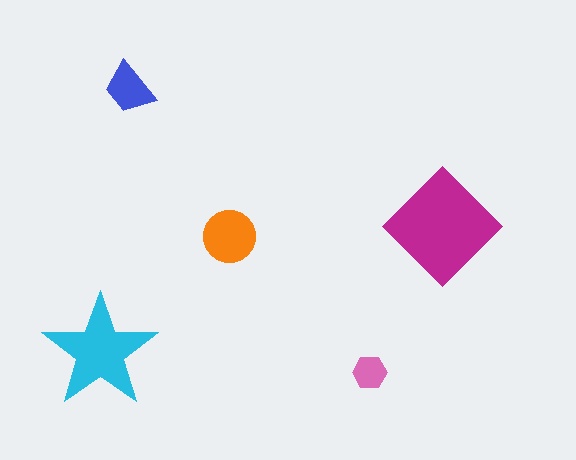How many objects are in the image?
There are 5 objects in the image.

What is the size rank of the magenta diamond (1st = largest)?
1st.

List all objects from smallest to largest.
The pink hexagon, the blue trapezoid, the orange circle, the cyan star, the magenta diamond.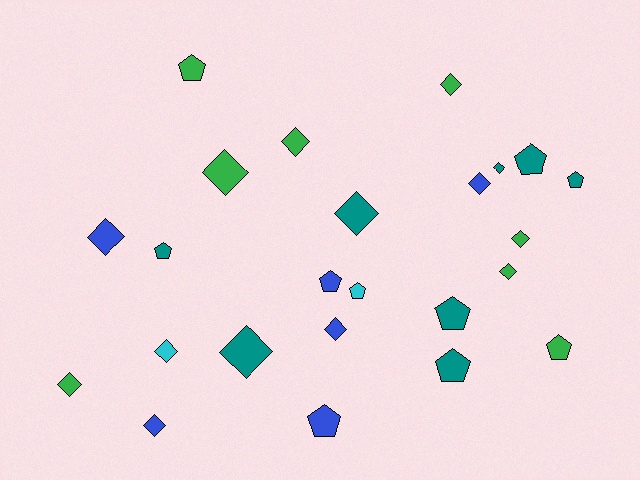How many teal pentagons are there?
There are 5 teal pentagons.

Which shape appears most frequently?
Diamond, with 14 objects.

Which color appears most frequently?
Green, with 8 objects.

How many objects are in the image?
There are 24 objects.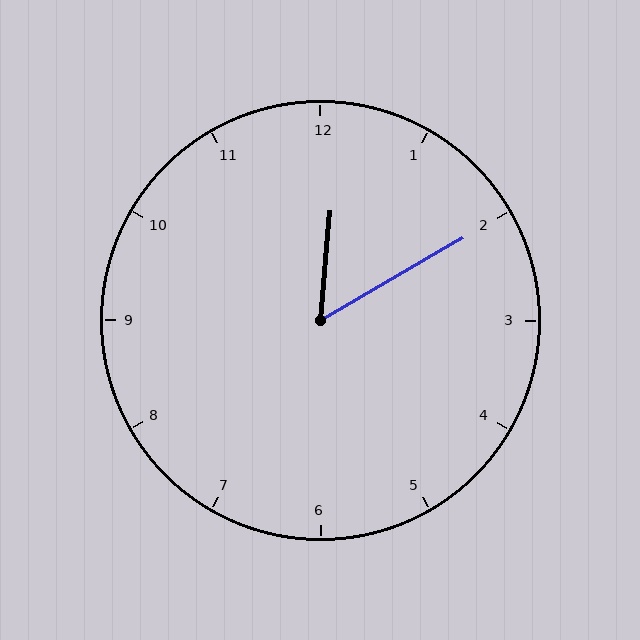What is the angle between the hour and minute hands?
Approximately 55 degrees.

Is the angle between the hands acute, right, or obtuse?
It is acute.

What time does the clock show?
12:10.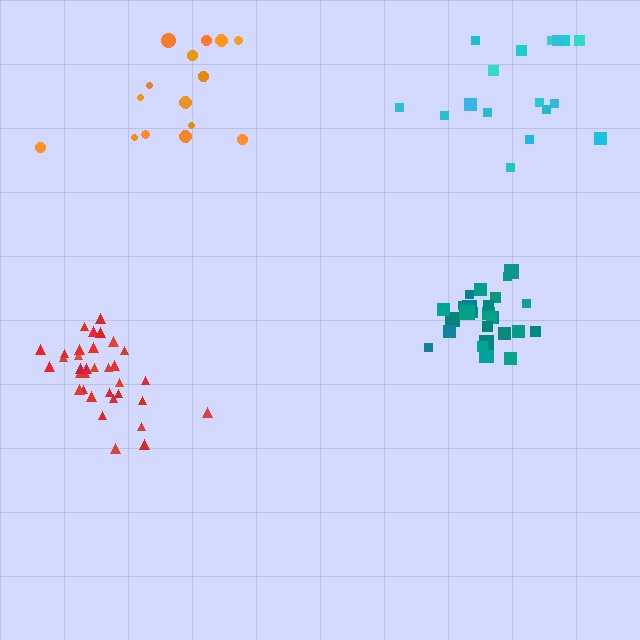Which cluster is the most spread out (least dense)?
Orange.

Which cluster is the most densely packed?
Teal.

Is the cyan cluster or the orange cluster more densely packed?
Cyan.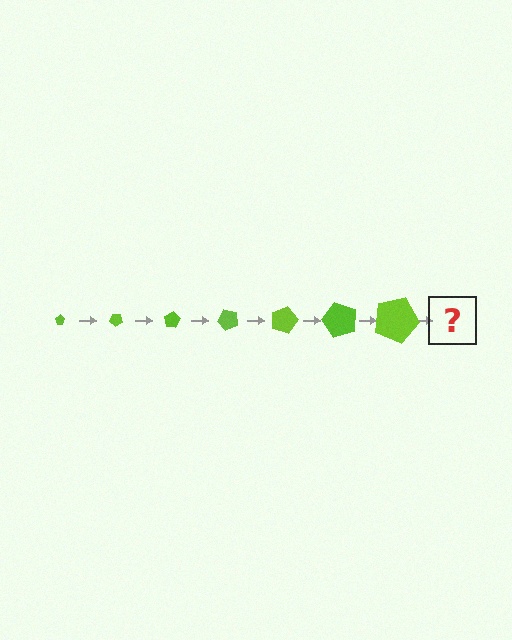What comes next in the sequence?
The next element should be a pentagon, larger than the previous one and rotated 280 degrees from the start.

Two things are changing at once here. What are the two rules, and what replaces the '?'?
The two rules are that the pentagon grows larger each step and it rotates 40 degrees each step. The '?' should be a pentagon, larger than the previous one and rotated 280 degrees from the start.